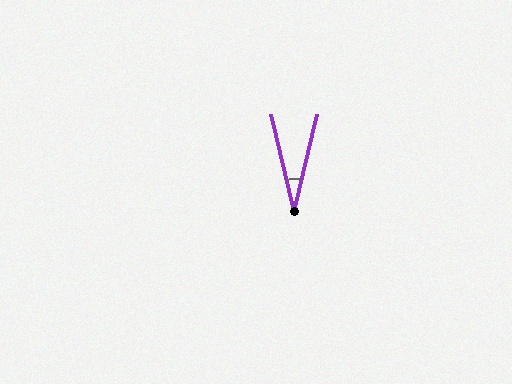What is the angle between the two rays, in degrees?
Approximately 26 degrees.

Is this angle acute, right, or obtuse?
It is acute.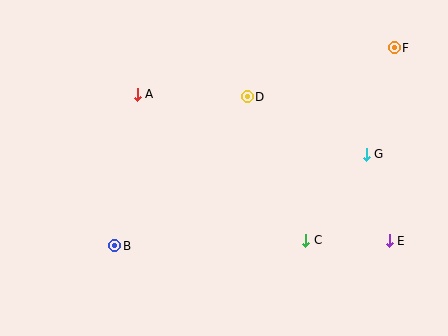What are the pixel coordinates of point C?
Point C is at (306, 240).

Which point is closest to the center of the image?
Point D at (247, 97) is closest to the center.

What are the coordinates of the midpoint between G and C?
The midpoint between G and C is at (336, 197).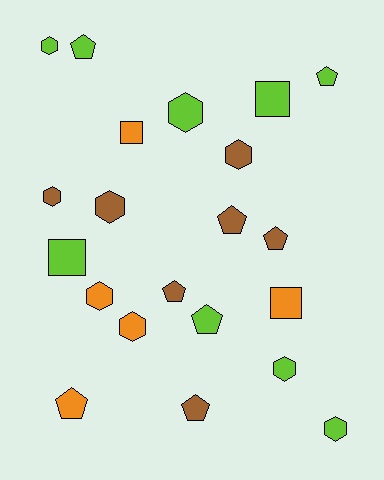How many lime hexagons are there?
There are 4 lime hexagons.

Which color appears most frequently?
Lime, with 9 objects.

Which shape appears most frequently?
Hexagon, with 9 objects.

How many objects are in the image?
There are 21 objects.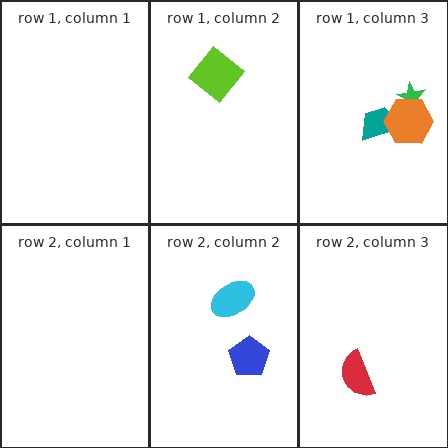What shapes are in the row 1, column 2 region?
The lime diamond.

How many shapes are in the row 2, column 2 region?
2.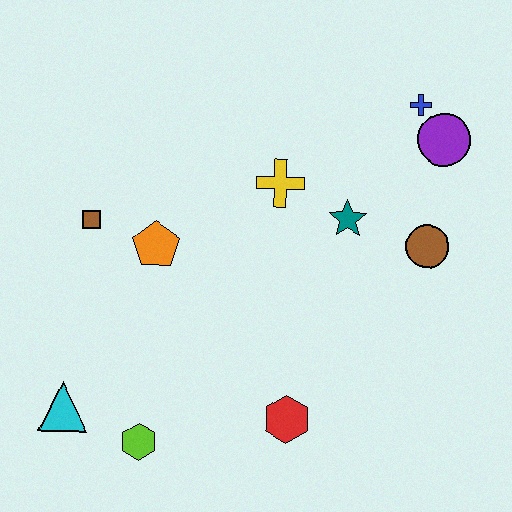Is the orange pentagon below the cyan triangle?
No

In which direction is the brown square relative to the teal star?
The brown square is to the left of the teal star.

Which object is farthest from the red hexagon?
The blue cross is farthest from the red hexagon.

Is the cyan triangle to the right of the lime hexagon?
No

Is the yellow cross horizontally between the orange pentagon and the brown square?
No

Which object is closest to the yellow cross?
The teal star is closest to the yellow cross.